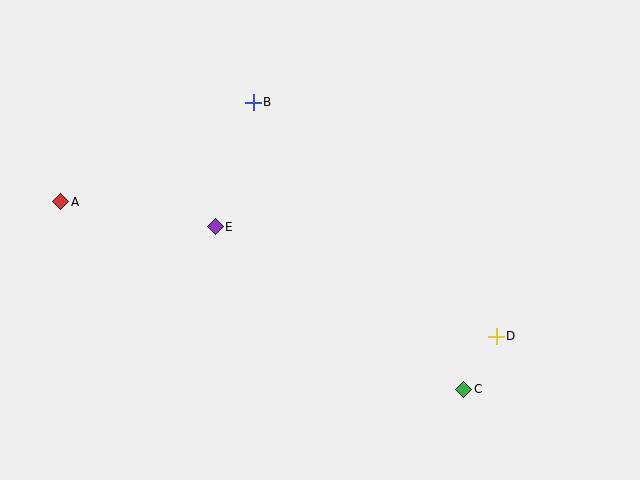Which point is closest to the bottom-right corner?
Point C is closest to the bottom-right corner.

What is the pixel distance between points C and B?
The distance between C and B is 356 pixels.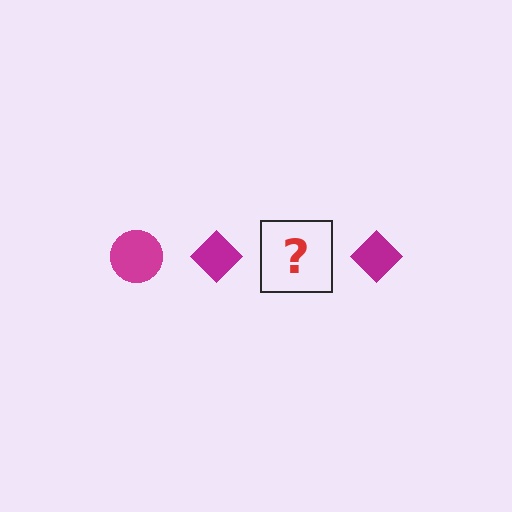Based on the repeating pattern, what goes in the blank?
The blank should be a magenta circle.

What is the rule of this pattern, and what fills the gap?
The rule is that the pattern cycles through circle, diamond shapes in magenta. The gap should be filled with a magenta circle.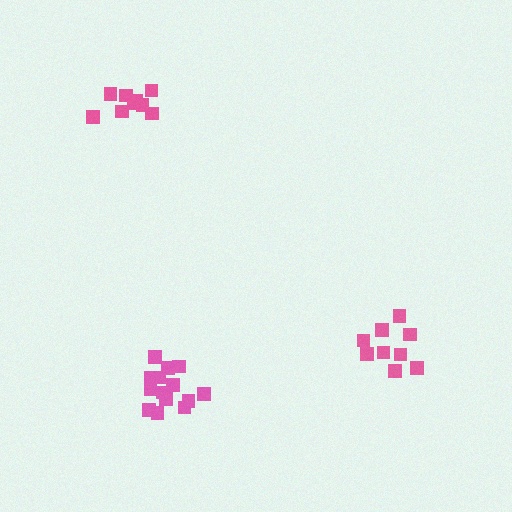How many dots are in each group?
Group 1: 9 dots, Group 2: 9 dots, Group 3: 14 dots (32 total).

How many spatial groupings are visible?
There are 3 spatial groupings.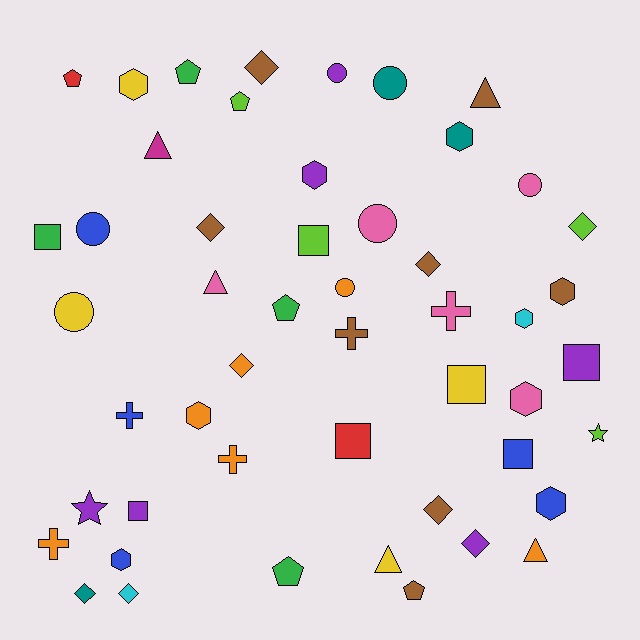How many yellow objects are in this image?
There are 4 yellow objects.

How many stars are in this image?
There are 2 stars.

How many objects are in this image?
There are 50 objects.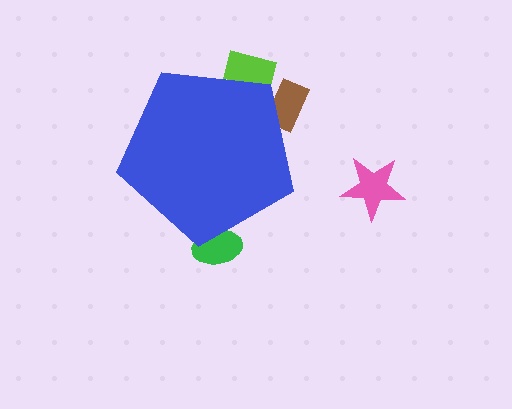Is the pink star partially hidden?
No, the pink star is fully visible.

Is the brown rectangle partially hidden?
Yes, the brown rectangle is partially hidden behind the blue pentagon.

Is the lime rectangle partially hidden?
Yes, the lime rectangle is partially hidden behind the blue pentagon.